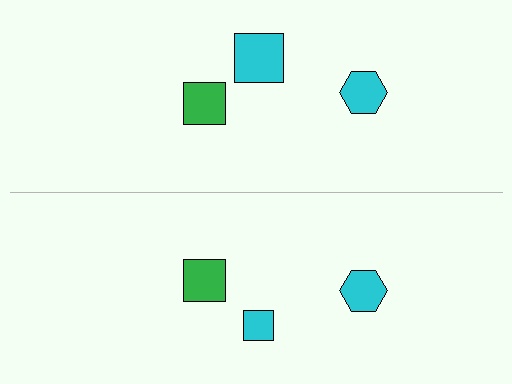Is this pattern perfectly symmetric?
No, the pattern is not perfectly symmetric. The cyan square on the bottom side has a different size than its mirror counterpart.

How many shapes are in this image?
There are 6 shapes in this image.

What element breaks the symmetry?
The cyan square on the bottom side has a different size than its mirror counterpart.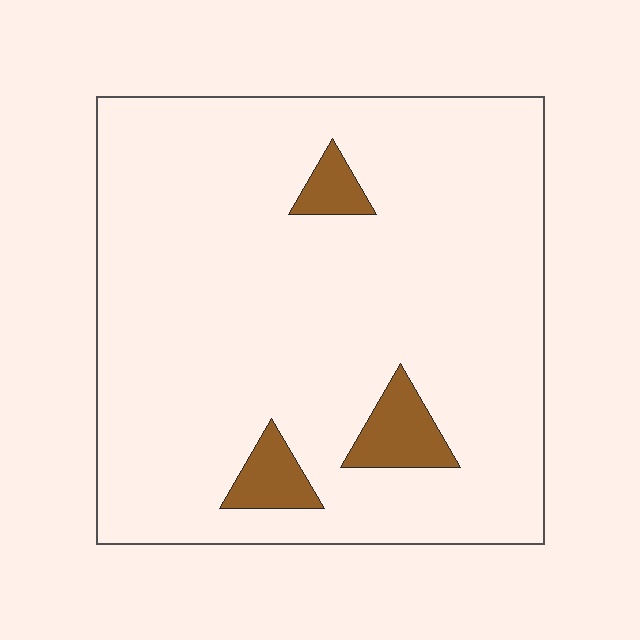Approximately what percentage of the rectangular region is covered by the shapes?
Approximately 5%.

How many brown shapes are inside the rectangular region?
3.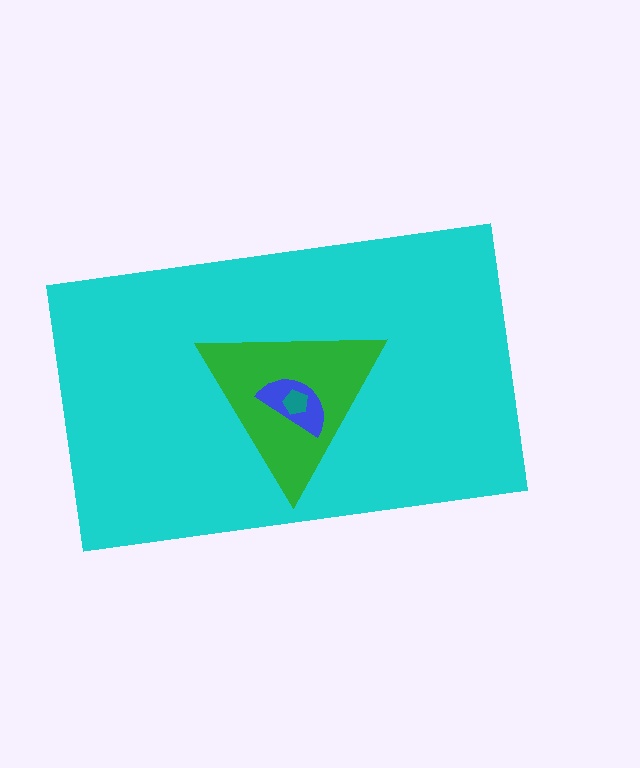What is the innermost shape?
The teal pentagon.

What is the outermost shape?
The cyan rectangle.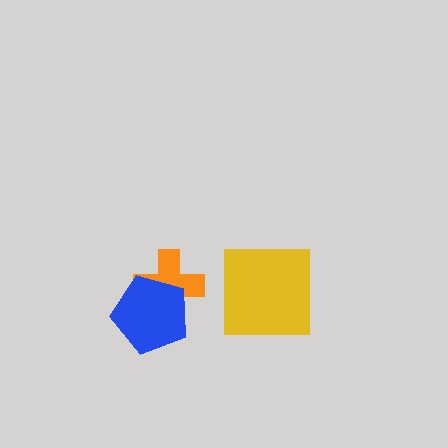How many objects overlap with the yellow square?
0 objects overlap with the yellow square.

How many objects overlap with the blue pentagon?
1 object overlaps with the blue pentagon.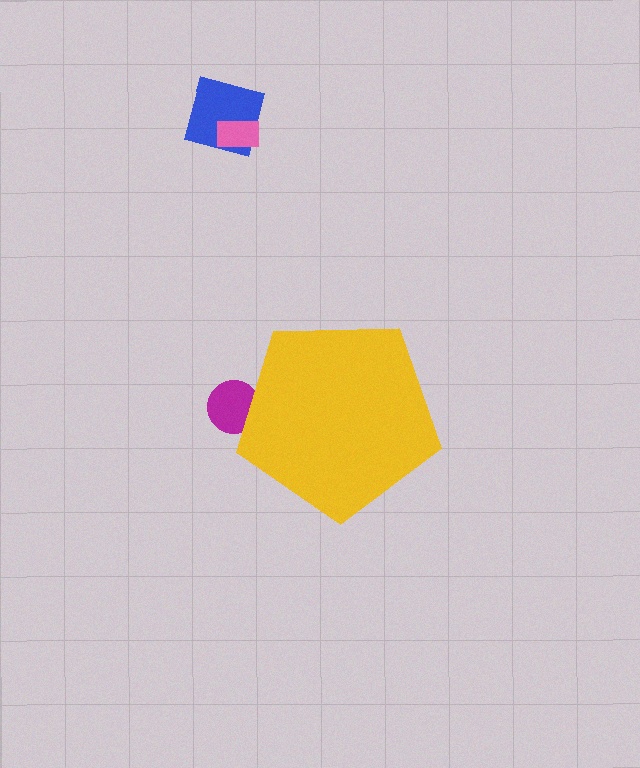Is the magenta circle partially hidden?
Yes, the magenta circle is partially hidden behind the yellow pentagon.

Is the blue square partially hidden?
No, the blue square is fully visible.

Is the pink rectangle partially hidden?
No, the pink rectangle is fully visible.